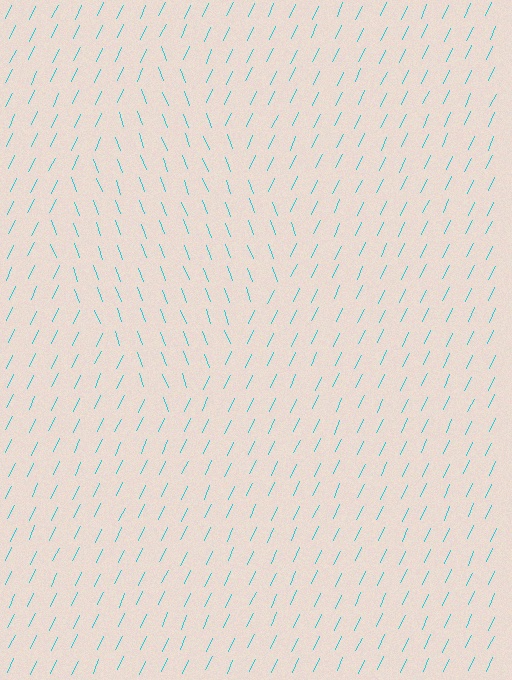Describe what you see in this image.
The image is filled with small cyan line segments. A diamond region in the image has lines oriented differently from the surrounding lines, creating a visible texture boundary.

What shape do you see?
I see a diamond.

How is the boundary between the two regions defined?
The boundary is defined purely by a change in line orientation (approximately 45 degrees difference). All lines are the same color and thickness.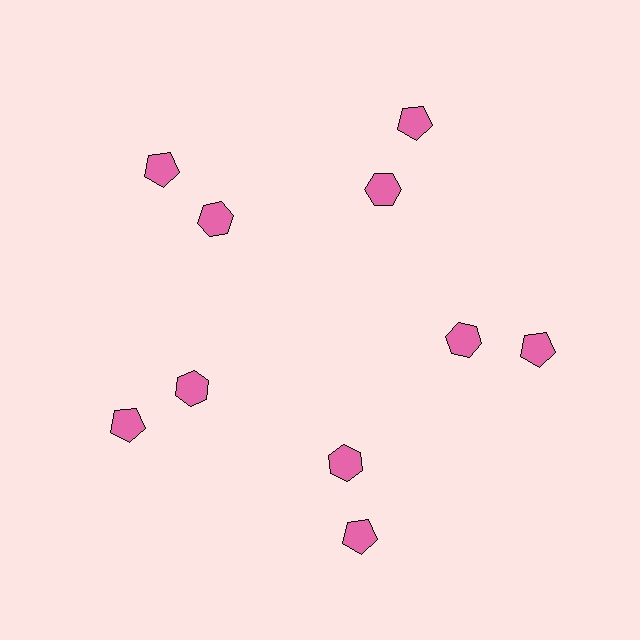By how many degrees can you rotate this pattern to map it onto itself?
The pattern maps onto itself every 72 degrees of rotation.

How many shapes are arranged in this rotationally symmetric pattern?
There are 10 shapes, arranged in 5 groups of 2.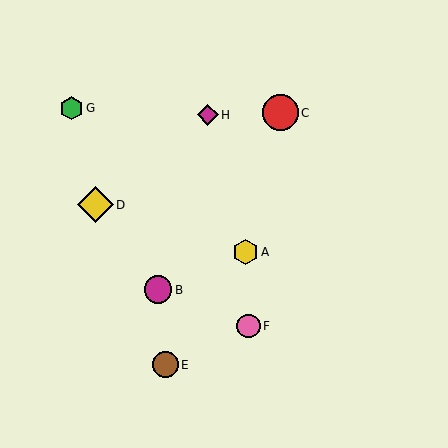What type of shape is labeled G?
Shape G is a green hexagon.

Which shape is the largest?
The yellow diamond (labeled D) is the largest.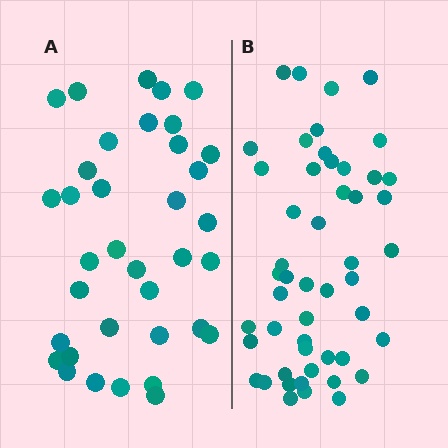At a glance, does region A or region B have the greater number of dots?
Region B (the right region) has more dots.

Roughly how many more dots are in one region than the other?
Region B has approximately 15 more dots than region A.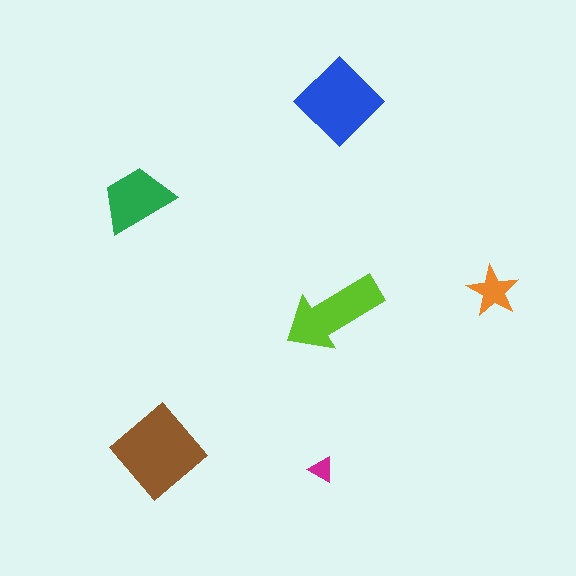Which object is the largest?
The brown diamond.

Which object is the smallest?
The magenta triangle.